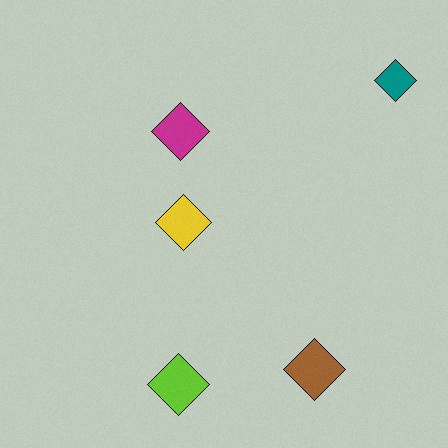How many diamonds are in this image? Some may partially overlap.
There are 5 diamonds.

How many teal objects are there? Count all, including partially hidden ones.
There is 1 teal object.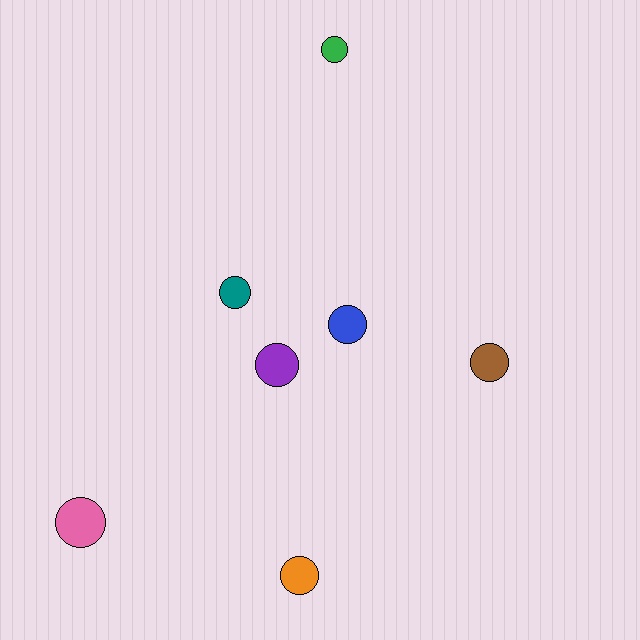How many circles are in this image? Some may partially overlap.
There are 7 circles.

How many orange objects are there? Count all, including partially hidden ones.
There is 1 orange object.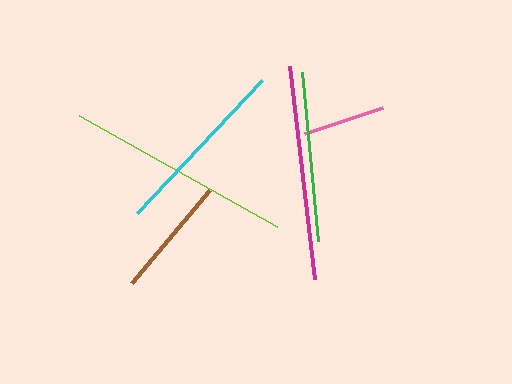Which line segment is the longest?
The lime line is the longest at approximately 227 pixels.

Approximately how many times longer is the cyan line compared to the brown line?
The cyan line is approximately 1.5 times the length of the brown line.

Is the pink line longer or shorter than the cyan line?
The cyan line is longer than the pink line.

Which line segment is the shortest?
The pink line is the shortest at approximately 83 pixels.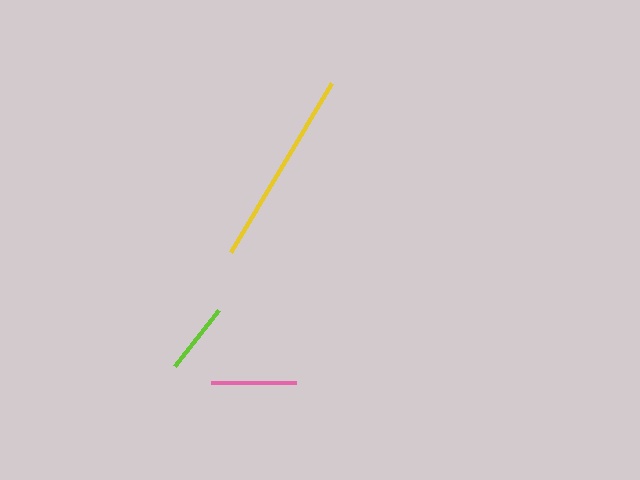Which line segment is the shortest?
The lime line is the shortest at approximately 71 pixels.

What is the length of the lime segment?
The lime segment is approximately 71 pixels long.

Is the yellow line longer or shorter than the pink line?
The yellow line is longer than the pink line.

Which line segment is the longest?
The yellow line is the longest at approximately 197 pixels.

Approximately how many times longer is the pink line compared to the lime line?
The pink line is approximately 1.2 times the length of the lime line.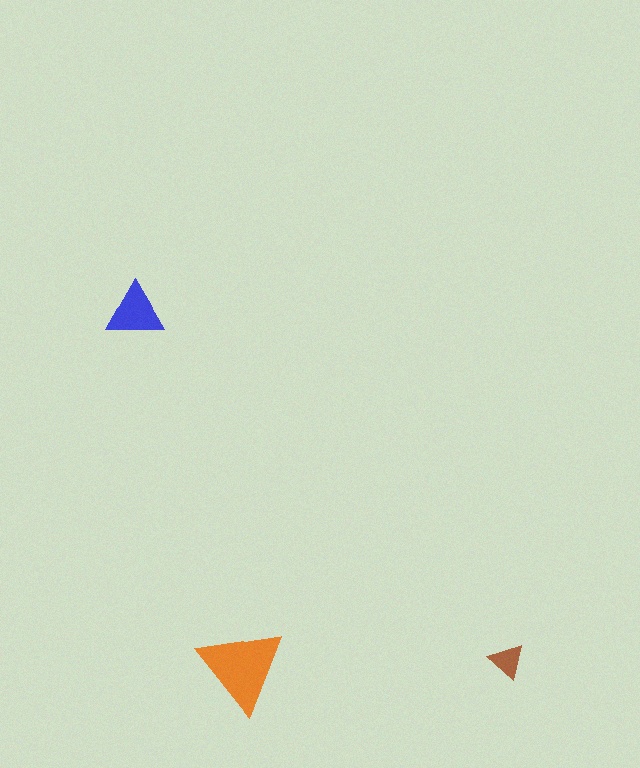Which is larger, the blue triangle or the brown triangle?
The blue one.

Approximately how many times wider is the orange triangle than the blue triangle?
About 1.5 times wider.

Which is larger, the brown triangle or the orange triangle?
The orange one.